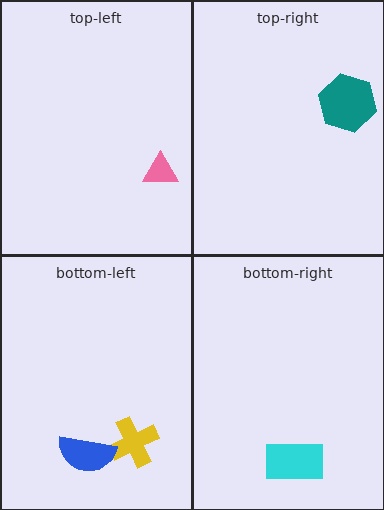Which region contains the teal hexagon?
The top-right region.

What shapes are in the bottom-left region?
The yellow cross, the blue semicircle.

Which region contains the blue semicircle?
The bottom-left region.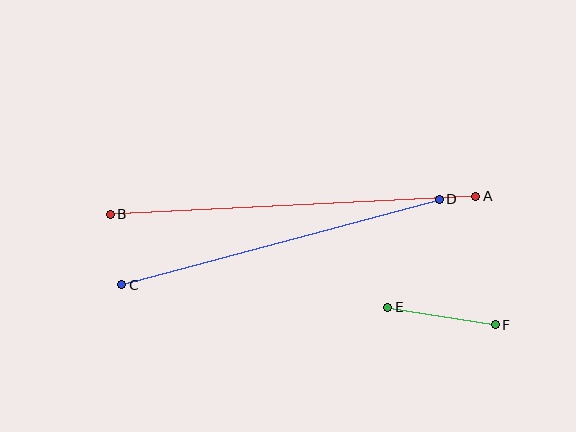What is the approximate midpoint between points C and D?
The midpoint is at approximately (280, 242) pixels.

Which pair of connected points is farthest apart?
Points A and B are farthest apart.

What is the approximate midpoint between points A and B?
The midpoint is at approximately (293, 205) pixels.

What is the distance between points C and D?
The distance is approximately 329 pixels.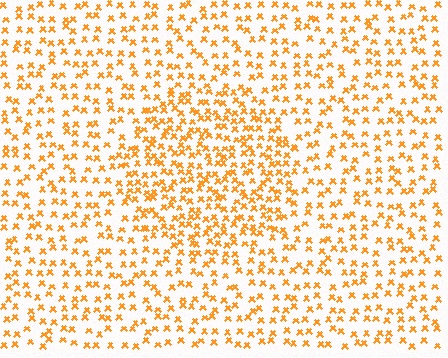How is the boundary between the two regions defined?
The boundary is defined by a change in element density (approximately 1.7x ratio). All elements are the same color, size, and shape.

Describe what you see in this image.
The image contains small orange elements arranged at two different densities. A circle-shaped region is visible where the elements are more densely packed than the surrounding area.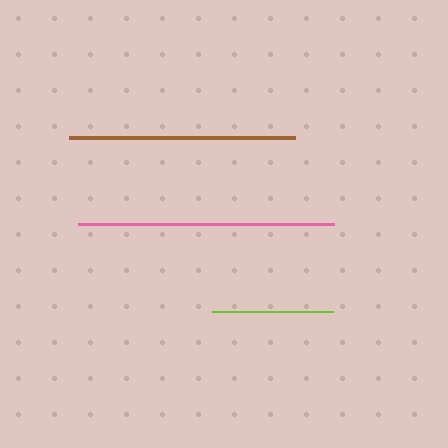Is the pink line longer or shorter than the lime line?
The pink line is longer than the lime line.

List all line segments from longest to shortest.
From longest to shortest: pink, brown, lime.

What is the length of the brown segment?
The brown segment is approximately 227 pixels long.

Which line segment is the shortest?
The lime line is the shortest at approximately 121 pixels.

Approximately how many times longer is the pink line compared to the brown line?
The pink line is approximately 1.1 times the length of the brown line.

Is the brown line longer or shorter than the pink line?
The pink line is longer than the brown line.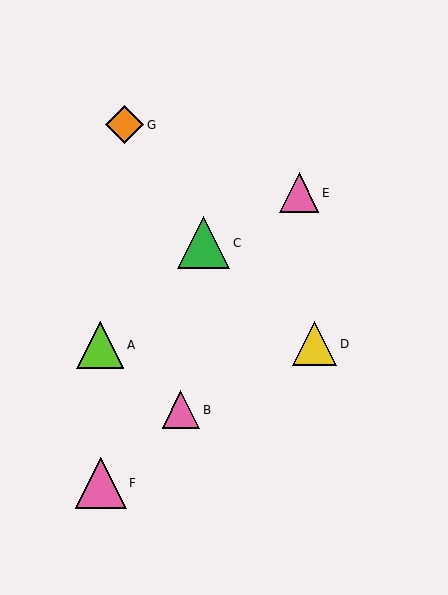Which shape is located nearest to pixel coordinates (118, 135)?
The orange diamond (labeled G) at (125, 125) is nearest to that location.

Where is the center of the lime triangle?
The center of the lime triangle is at (100, 345).